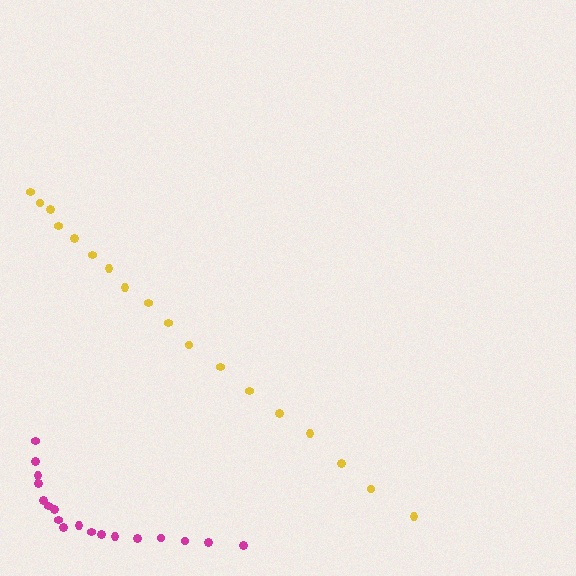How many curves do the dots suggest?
There are 2 distinct paths.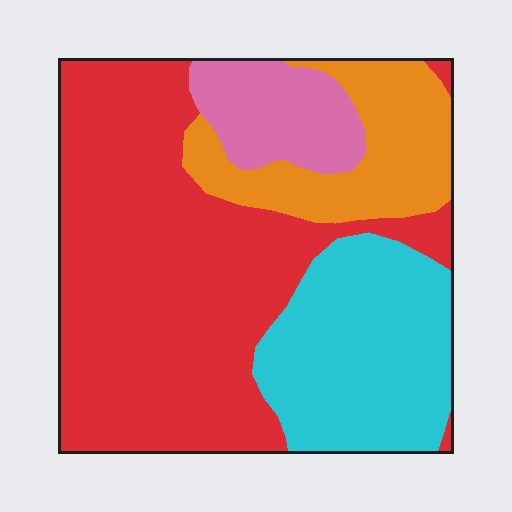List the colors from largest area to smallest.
From largest to smallest: red, cyan, orange, pink.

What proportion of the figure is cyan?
Cyan covers roughly 25% of the figure.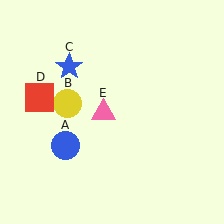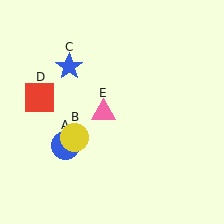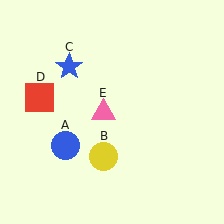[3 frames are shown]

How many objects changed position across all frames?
1 object changed position: yellow circle (object B).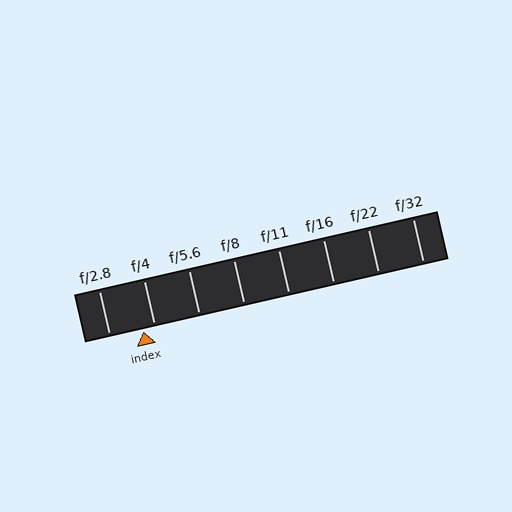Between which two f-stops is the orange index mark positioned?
The index mark is between f/2.8 and f/4.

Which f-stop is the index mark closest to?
The index mark is closest to f/4.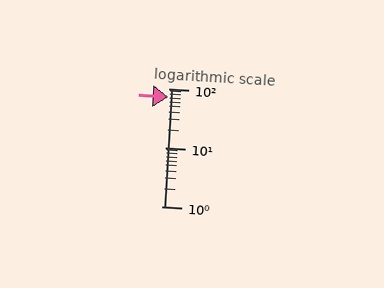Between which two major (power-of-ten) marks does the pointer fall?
The pointer is between 10 and 100.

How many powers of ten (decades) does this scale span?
The scale spans 2 decades, from 1 to 100.